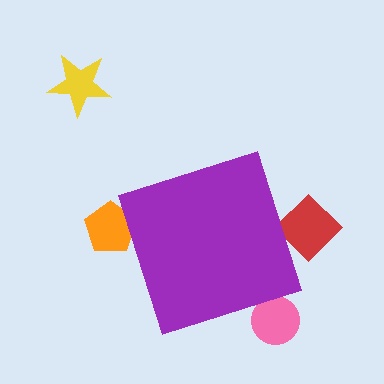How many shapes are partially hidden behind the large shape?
3 shapes are partially hidden.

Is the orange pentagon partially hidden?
Yes, the orange pentagon is partially hidden behind the purple diamond.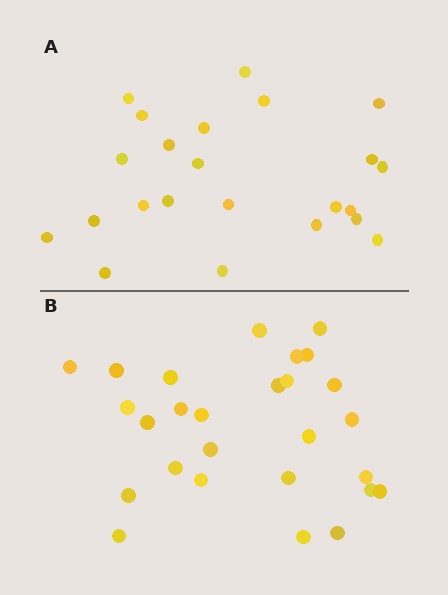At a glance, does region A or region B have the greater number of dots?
Region B (the bottom region) has more dots.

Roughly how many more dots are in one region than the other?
Region B has about 4 more dots than region A.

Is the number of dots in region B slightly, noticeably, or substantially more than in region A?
Region B has only slightly more — the two regions are fairly close. The ratio is roughly 1.2 to 1.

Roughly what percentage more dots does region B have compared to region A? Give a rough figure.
About 15% more.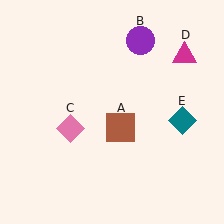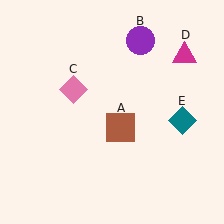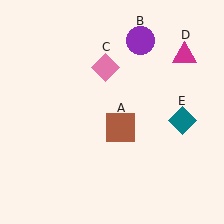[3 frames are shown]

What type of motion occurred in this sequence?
The pink diamond (object C) rotated clockwise around the center of the scene.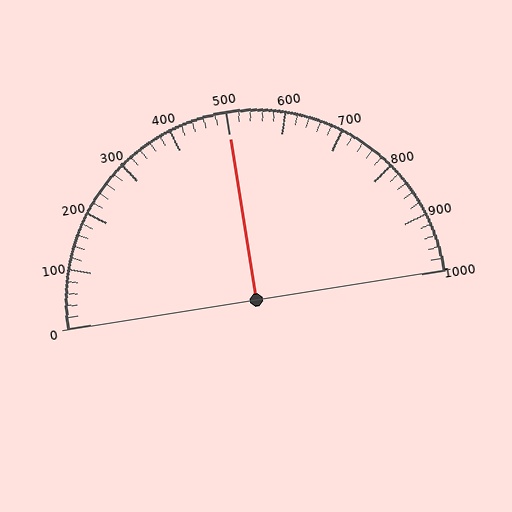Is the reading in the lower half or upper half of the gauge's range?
The reading is in the upper half of the range (0 to 1000).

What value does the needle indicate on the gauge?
The needle indicates approximately 500.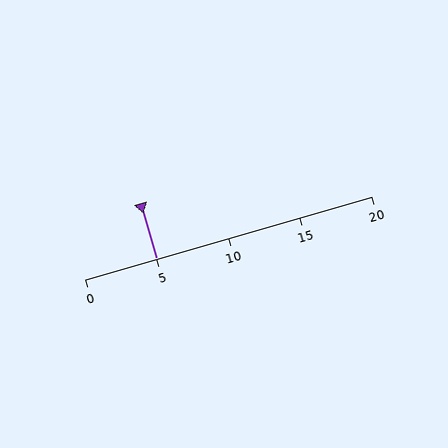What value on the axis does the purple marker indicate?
The marker indicates approximately 5.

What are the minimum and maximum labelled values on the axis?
The axis runs from 0 to 20.